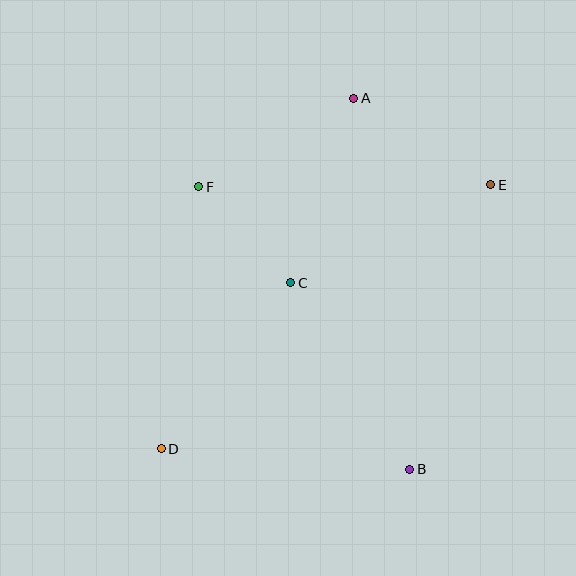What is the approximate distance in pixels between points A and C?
The distance between A and C is approximately 195 pixels.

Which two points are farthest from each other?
Points D and E are farthest from each other.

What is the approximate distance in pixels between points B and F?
The distance between B and F is approximately 353 pixels.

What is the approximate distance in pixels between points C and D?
The distance between C and D is approximately 210 pixels.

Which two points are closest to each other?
Points C and F are closest to each other.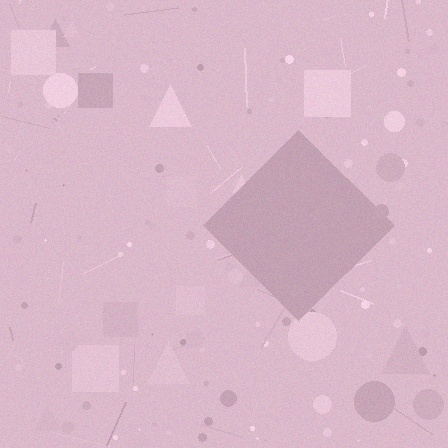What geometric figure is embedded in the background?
A diamond is embedded in the background.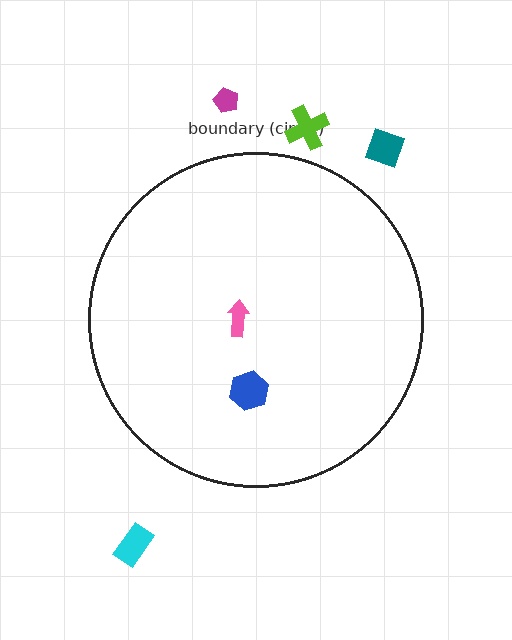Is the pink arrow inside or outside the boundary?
Inside.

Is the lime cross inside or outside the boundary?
Outside.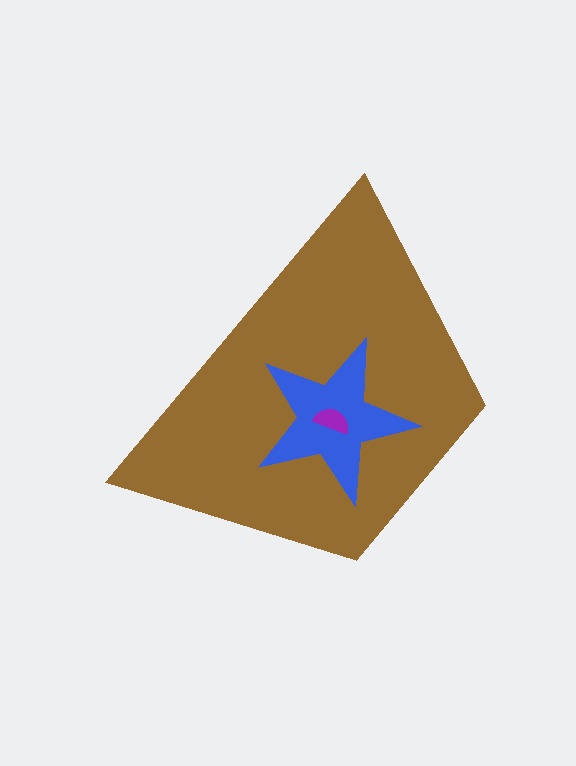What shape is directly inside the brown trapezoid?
The blue star.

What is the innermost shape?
The purple semicircle.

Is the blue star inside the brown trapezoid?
Yes.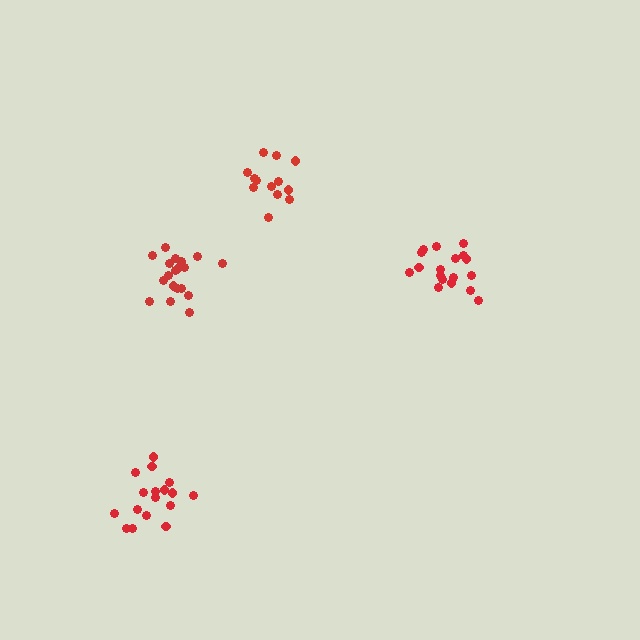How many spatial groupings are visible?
There are 4 spatial groupings.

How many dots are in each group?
Group 1: 18 dots, Group 2: 13 dots, Group 3: 17 dots, Group 4: 19 dots (67 total).